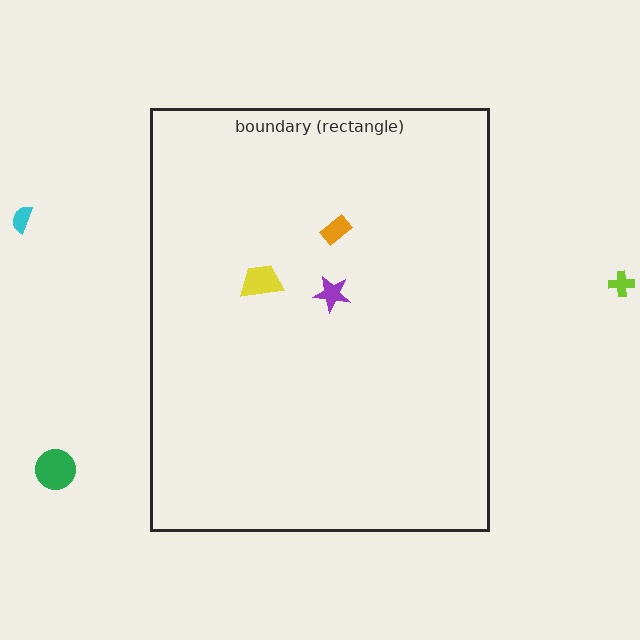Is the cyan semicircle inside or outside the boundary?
Outside.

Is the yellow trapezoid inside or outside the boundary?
Inside.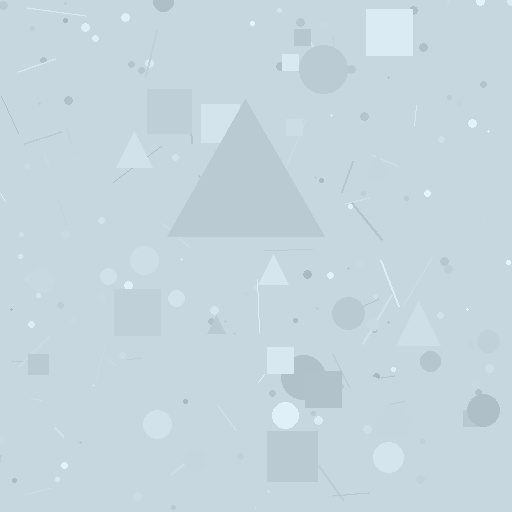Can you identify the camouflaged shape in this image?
The camouflaged shape is a triangle.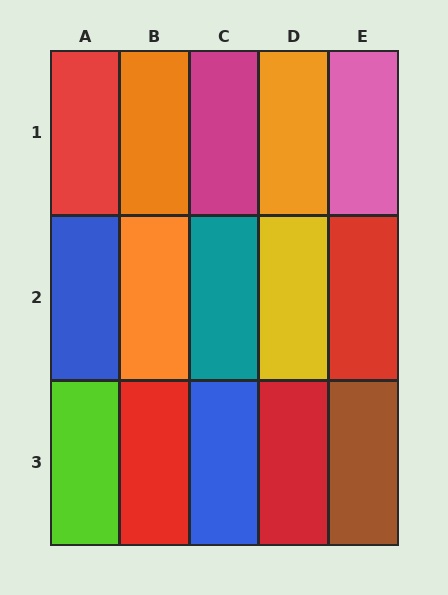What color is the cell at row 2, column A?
Blue.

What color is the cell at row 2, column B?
Orange.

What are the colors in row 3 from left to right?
Lime, red, blue, red, brown.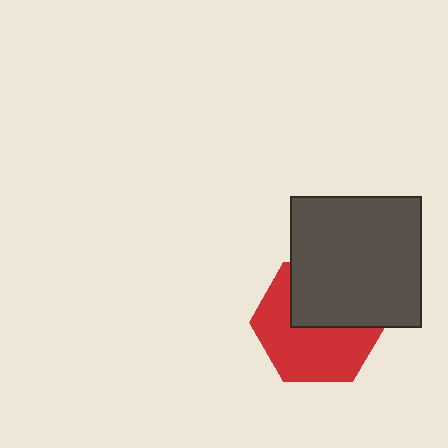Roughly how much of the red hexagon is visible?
About half of it is visible (roughly 57%).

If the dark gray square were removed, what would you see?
You would see the complete red hexagon.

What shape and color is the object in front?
The object in front is a dark gray square.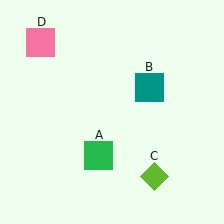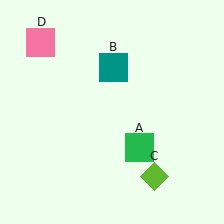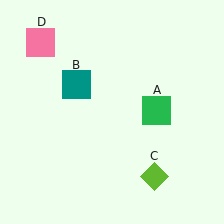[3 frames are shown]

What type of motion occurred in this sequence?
The green square (object A), teal square (object B) rotated counterclockwise around the center of the scene.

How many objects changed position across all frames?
2 objects changed position: green square (object A), teal square (object B).